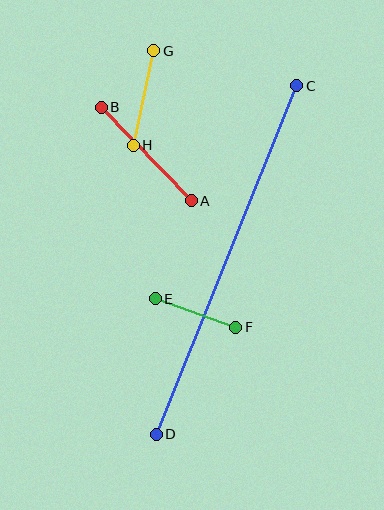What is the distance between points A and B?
The distance is approximately 130 pixels.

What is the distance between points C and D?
The distance is approximately 376 pixels.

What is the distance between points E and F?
The distance is approximately 86 pixels.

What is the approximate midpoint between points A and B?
The midpoint is at approximately (146, 154) pixels.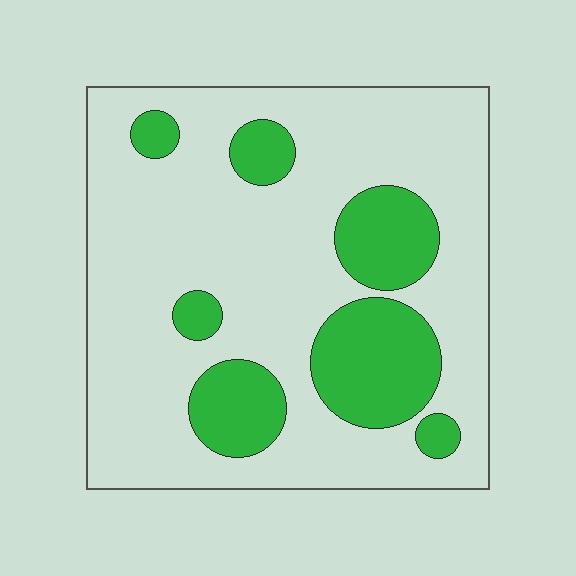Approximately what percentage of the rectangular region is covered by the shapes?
Approximately 25%.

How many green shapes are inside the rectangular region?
7.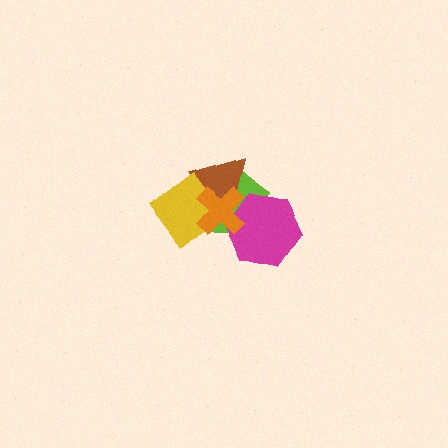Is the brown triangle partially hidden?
Yes, it is partially covered by another shape.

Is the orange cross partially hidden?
No, no other shape covers it.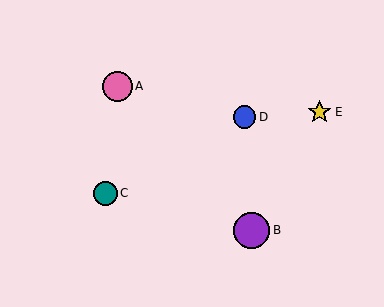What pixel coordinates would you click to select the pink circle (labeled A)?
Click at (117, 86) to select the pink circle A.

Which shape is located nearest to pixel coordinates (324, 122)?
The yellow star (labeled E) at (320, 112) is nearest to that location.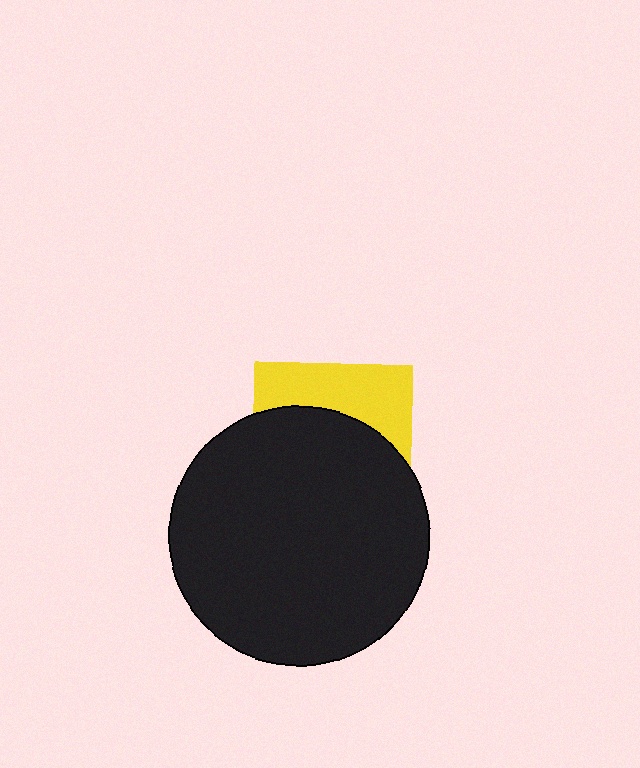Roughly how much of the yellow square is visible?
A small part of it is visible (roughly 35%).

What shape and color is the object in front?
The object in front is a black circle.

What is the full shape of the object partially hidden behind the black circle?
The partially hidden object is a yellow square.